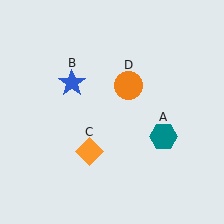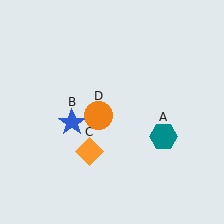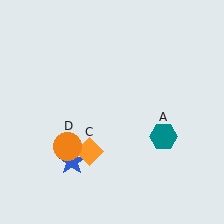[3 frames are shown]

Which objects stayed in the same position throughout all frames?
Teal hexagon (object A) and orange diamond (object C) remained stationary.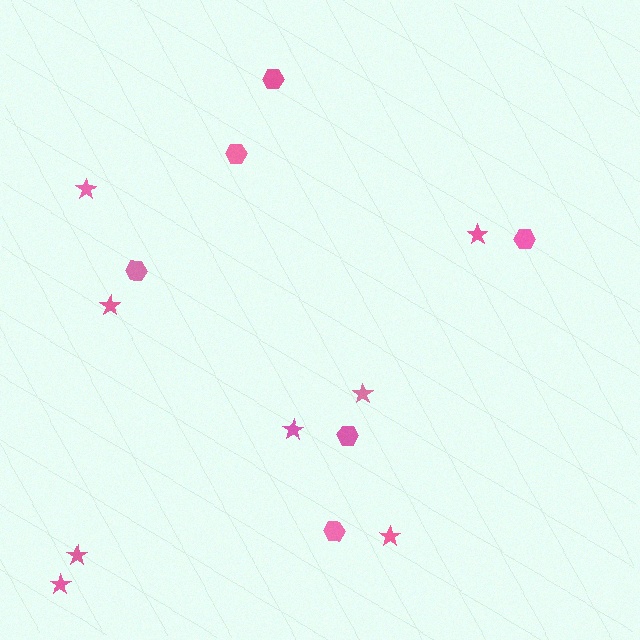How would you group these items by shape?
There are 2 groups: one group of stars (8) and one group of hexagons (6).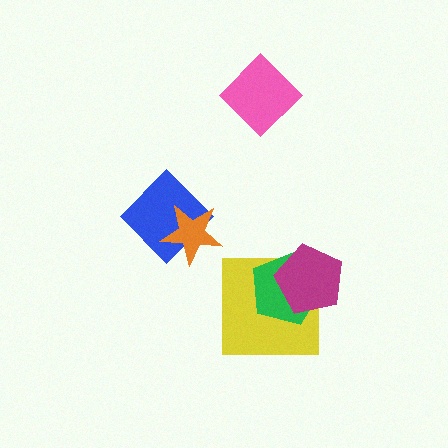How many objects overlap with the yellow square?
2 objects overlap with the yellow square.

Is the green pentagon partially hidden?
Yes, it is partially covered by another shape.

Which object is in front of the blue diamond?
The orange star is in front of the blue diamond.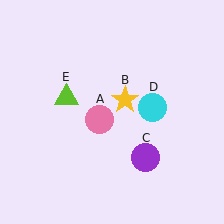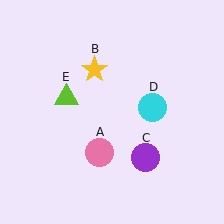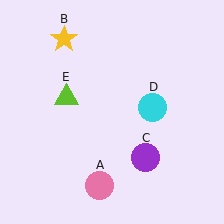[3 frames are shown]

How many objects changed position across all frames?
2 objects changed position: pink circle (object A), yellow star (object B).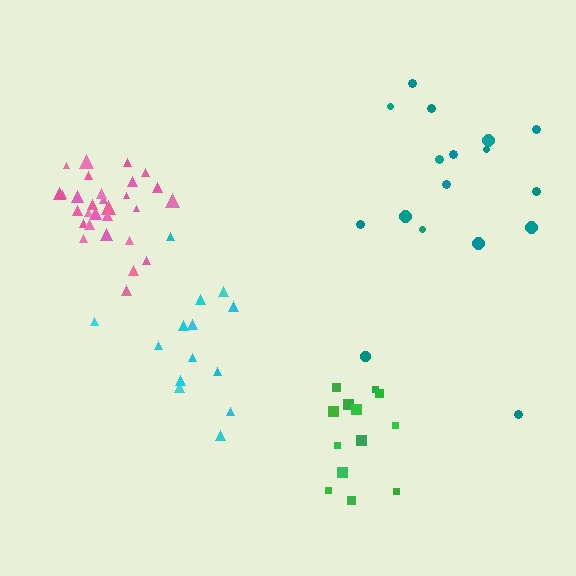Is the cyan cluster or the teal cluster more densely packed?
Cyan.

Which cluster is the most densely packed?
Pink.